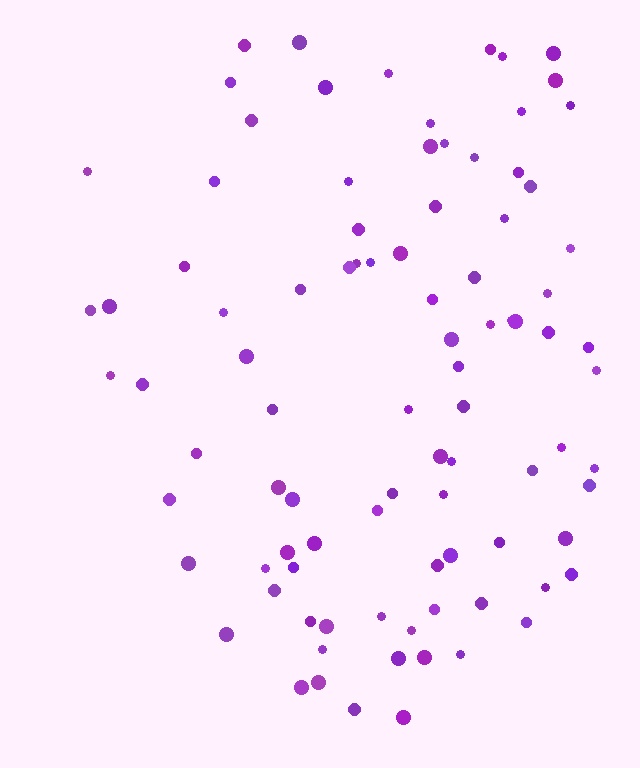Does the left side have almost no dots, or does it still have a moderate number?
Still a moderate number, just noticeably fewer than the right.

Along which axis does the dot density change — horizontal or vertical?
Horizontal.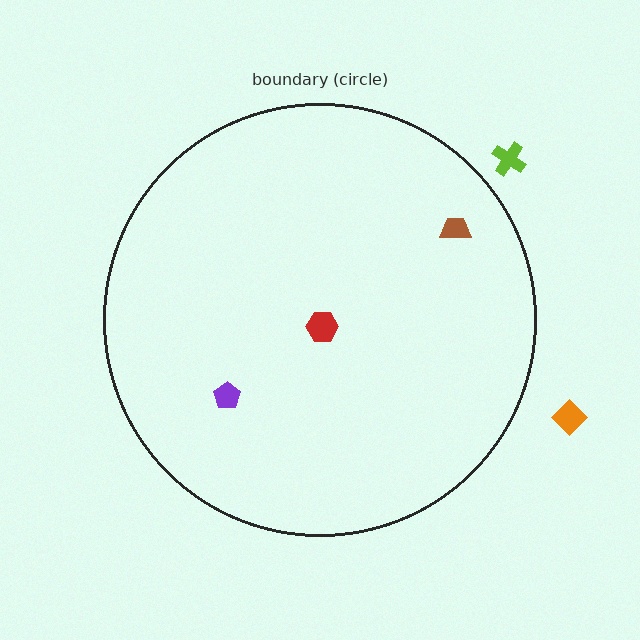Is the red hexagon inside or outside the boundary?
Inside.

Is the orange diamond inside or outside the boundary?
Outside.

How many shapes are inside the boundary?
3 inside, 2 outside.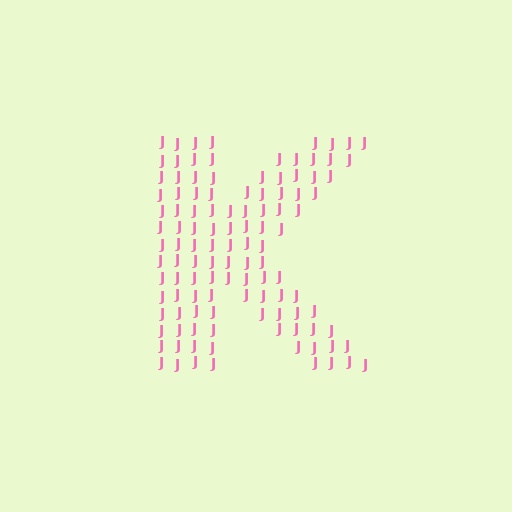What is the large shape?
The large shape is the letter K.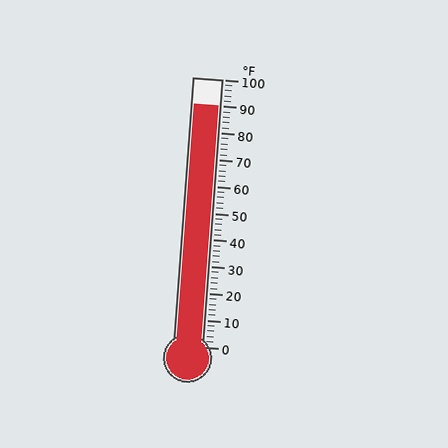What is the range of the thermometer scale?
The thermometer scale ranges from 0°F to 100°F.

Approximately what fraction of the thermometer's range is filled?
The thermometer is filled to approximately 90% of its range.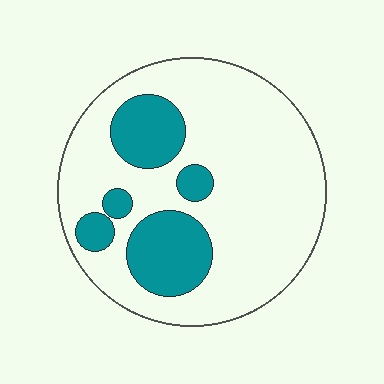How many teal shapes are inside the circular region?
5.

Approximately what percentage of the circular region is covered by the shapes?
Approximately 25%.